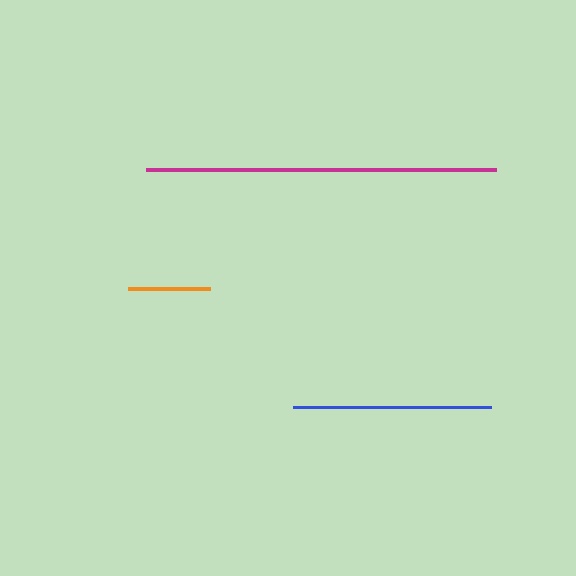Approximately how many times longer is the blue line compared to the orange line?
The blue line is approximately 2.4 times the length of the orange line.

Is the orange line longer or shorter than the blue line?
The blue line is longer than the orange line.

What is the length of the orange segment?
The orange segment is approximately 81 pixels long.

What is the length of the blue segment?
The blue segment is approximately 198 pixels long.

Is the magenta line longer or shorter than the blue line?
The magenta line is longer than the blue line.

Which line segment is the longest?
The magenta line is the longest at approximately 350 pixels.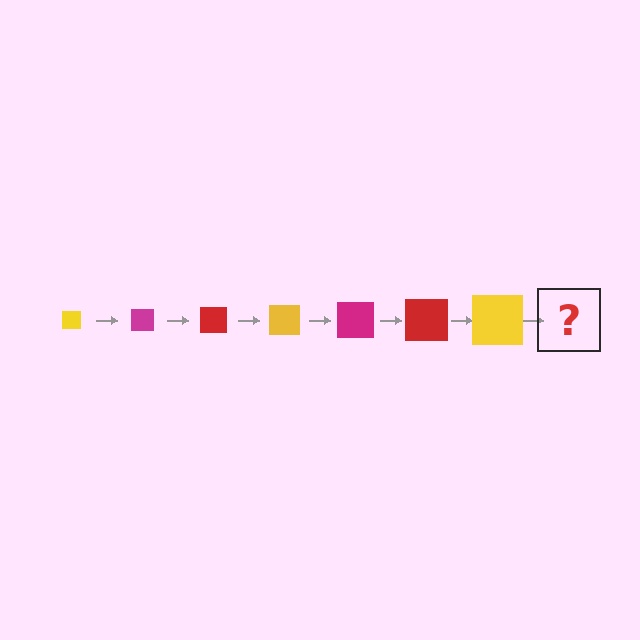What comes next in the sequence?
The next element should be a magenta square, larger than the previous one.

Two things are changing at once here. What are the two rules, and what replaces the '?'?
The two rules are that the square grows larger each step and the color cycles through yellow, magenta, and red. The '?' should be a magenta square, larger than the previous one.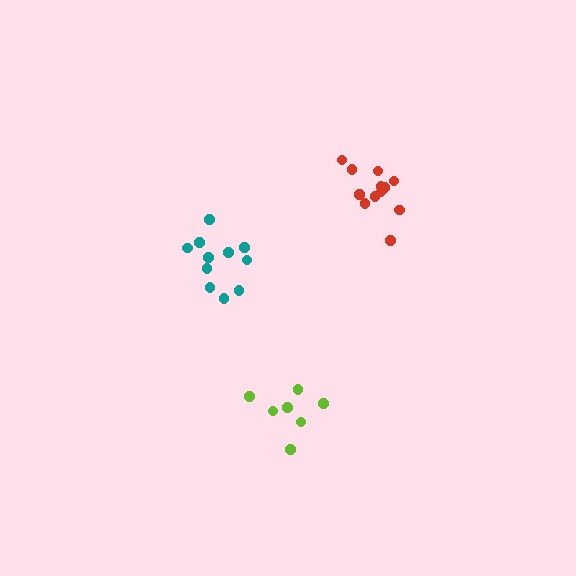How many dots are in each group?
Group 1: 7 dots, Group 2: 12 dots, Group 3: 11 dots (30 total).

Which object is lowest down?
The lime cluster is bottommost.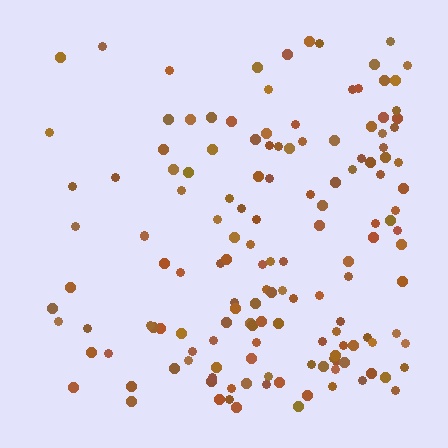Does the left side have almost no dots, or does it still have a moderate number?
Still a moderate number, just noticeably fewer than the right.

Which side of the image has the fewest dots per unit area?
The left.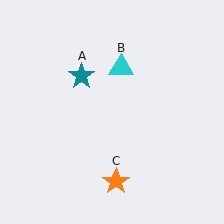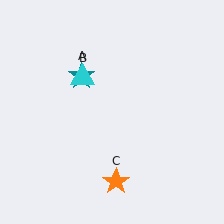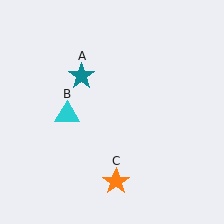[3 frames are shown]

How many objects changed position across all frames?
1 object changed position: cyan triangle (object B).